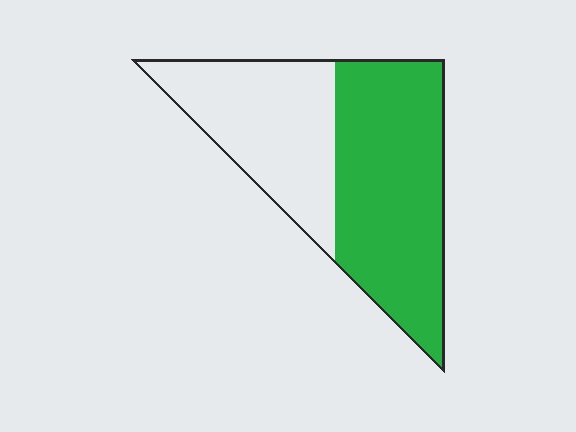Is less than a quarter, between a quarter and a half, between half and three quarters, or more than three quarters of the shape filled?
Between half and three quarters.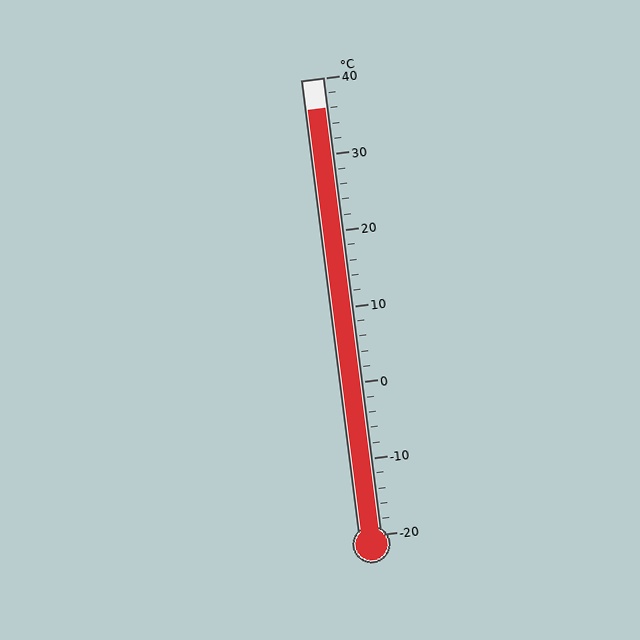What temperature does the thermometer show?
The thermometer shows approximately 36°C.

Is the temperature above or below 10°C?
The temperature is above 10°C.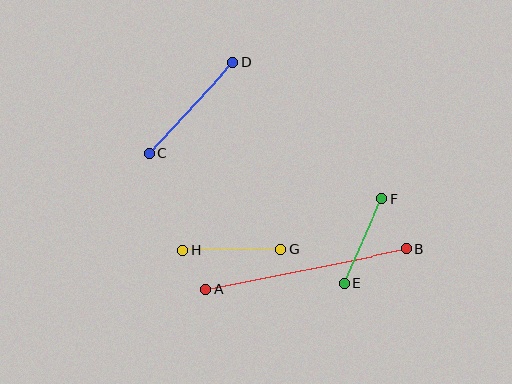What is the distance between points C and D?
The distance is approximately 124 pixels.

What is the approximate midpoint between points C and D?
The midpoint is at approximately (191, 108) pixels.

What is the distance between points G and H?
The distance is approximately 98 pixels.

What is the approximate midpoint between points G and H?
The midpoint is at approximately (232, 250) pixels.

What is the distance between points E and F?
The distance is approximately 91 pixels.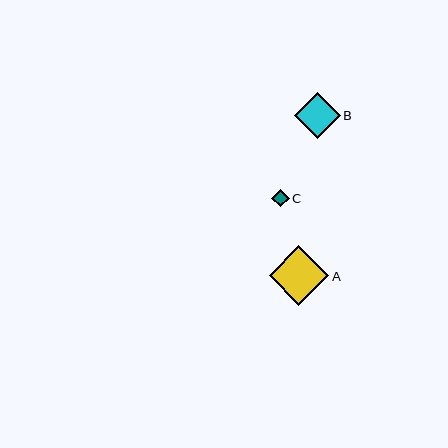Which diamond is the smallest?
Diamond C is the smallest with a size of approximately 18 pixels.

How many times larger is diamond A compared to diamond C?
Diamond A is approximately 3.4 times the size of diamond C.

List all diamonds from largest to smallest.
From largest to smallest: A, B, C.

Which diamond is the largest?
Diamond A is the largest with a size of approximately 60 pixels.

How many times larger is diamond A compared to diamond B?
Diamond A is approximately 1.3 times the size of diamond B.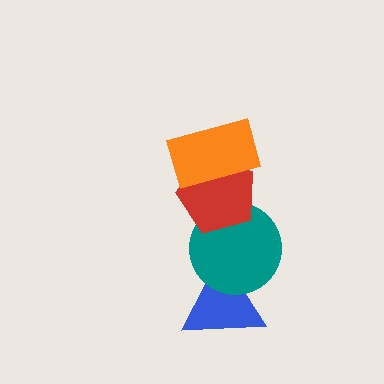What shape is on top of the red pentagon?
The orange rectangle is on top of the red pentagon.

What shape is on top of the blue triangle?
The teal circle is on top of the blue triangle.